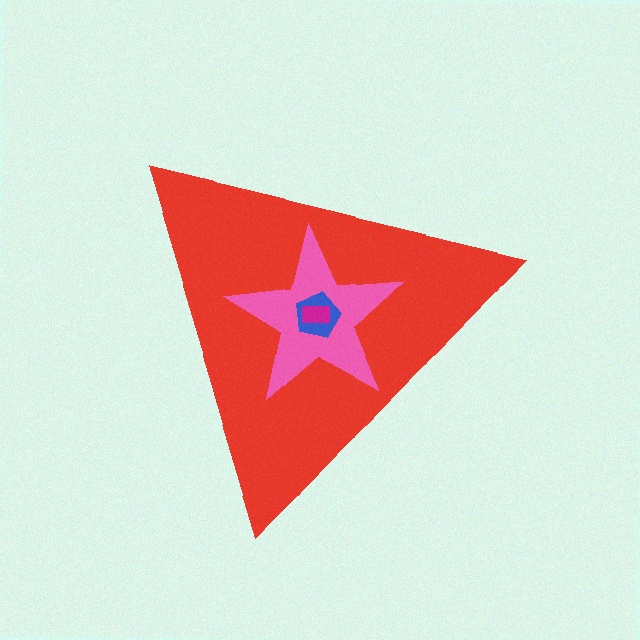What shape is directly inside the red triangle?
The pink star.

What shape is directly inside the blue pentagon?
The magenta rectangle.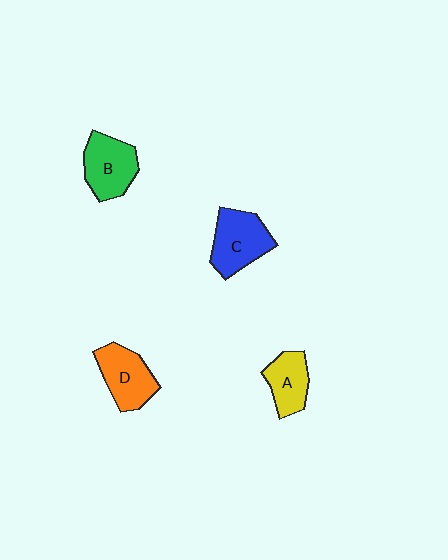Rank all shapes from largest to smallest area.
From largest to smallest: C (blue), B (green), D (orange), A (yellow).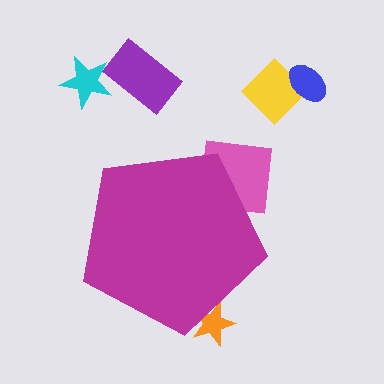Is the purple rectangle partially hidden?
No, the purple rectangle is fully visible.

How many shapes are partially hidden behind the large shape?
2 shapes are partially hidden.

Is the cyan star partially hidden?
No, the cyan star is fully visible.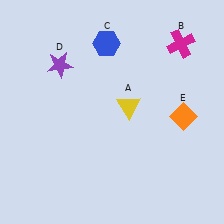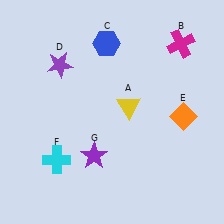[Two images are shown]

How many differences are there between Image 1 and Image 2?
There are 2 differences between the two images.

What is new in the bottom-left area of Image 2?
A cyan cross (F) was added in the bottom-left area of Image 2.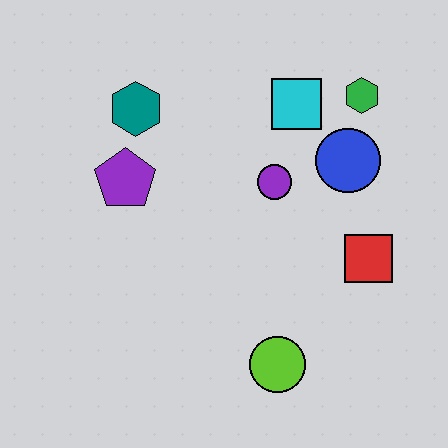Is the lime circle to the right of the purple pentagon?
Yes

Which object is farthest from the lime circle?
The teal hexagon is farthest from the lime circle.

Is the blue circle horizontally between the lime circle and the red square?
Yes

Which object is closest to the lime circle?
The red square is closest to the lime circle.